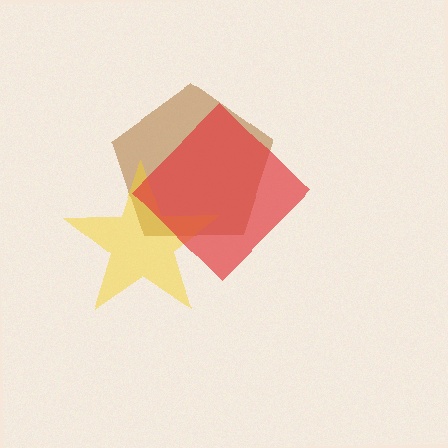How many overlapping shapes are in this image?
There are 3 overlapping shapes in the image.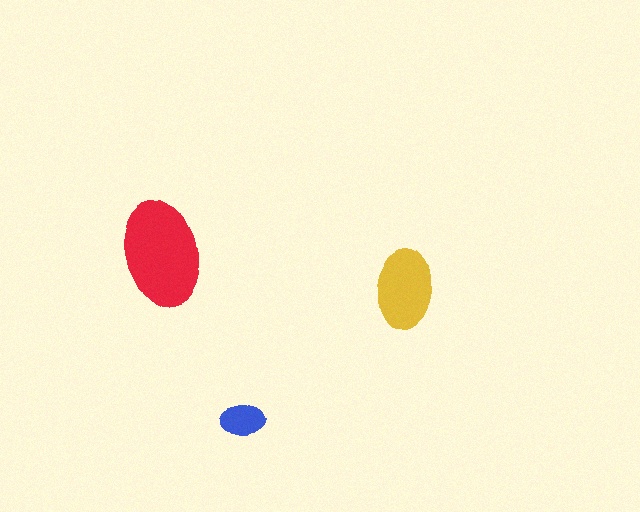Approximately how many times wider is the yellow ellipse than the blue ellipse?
About 2 times wider.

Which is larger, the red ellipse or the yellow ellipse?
The red one.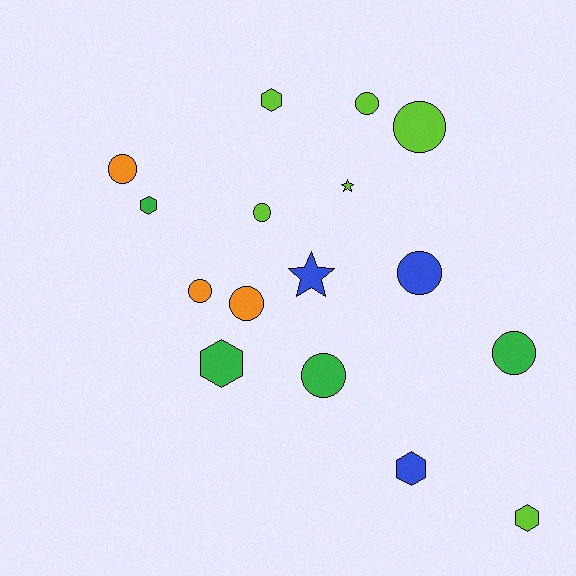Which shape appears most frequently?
Circle, with 9 objects.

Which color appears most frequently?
Lime, with 6 objects.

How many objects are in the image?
There are 16 objects.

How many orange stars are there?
There are no orange stars.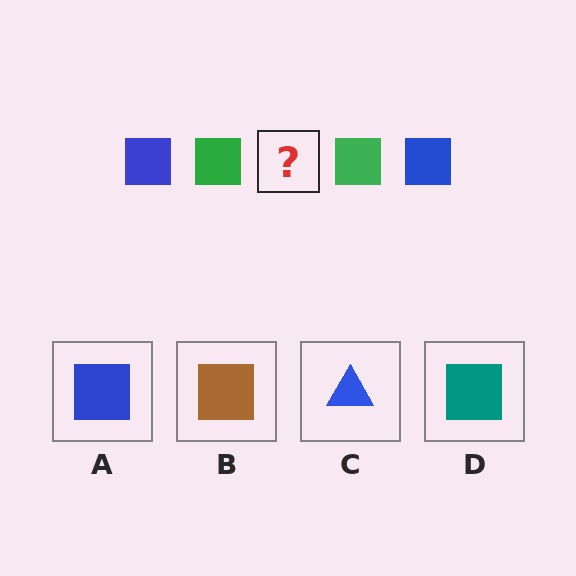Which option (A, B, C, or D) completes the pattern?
A.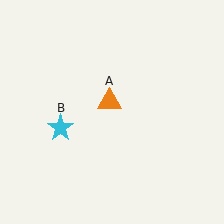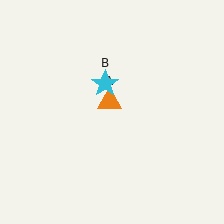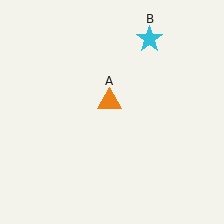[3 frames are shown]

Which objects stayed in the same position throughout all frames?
Orange triangle (object A) remained stationary.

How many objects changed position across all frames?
1 object changed position: cyan star (object B).